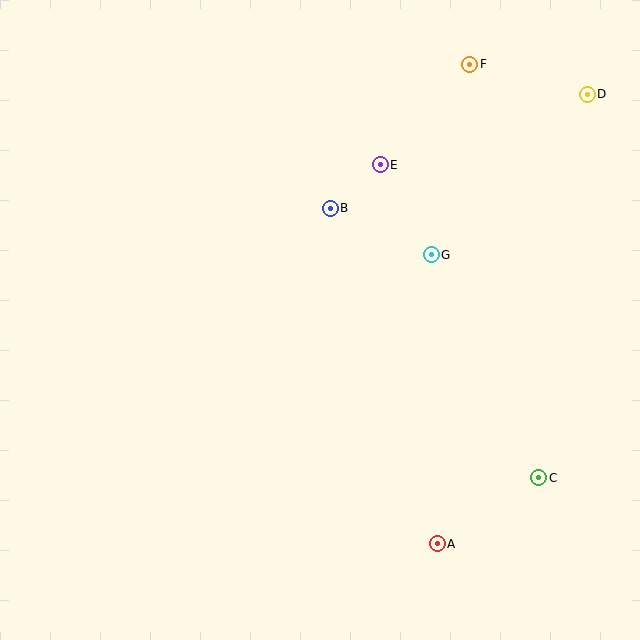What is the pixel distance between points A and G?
The distance between A and G is 289 pixels.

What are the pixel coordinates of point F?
Point F is at (470, 64).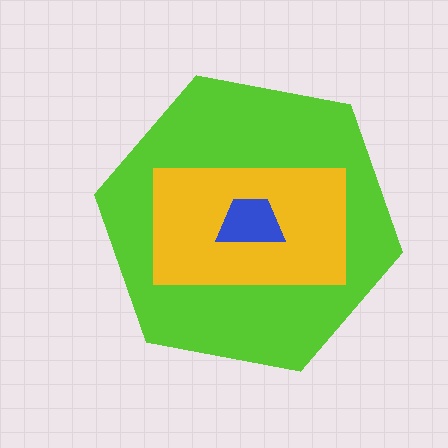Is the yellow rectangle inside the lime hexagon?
Yes.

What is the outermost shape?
The lime hexagon.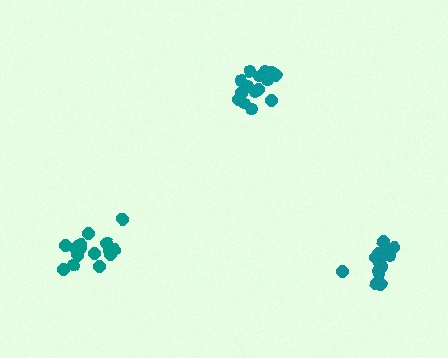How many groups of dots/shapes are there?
There are 3 groups.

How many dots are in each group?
Group 1: 14 dots, Group 2: 16 dots, Group 3: 16 dots (46 total).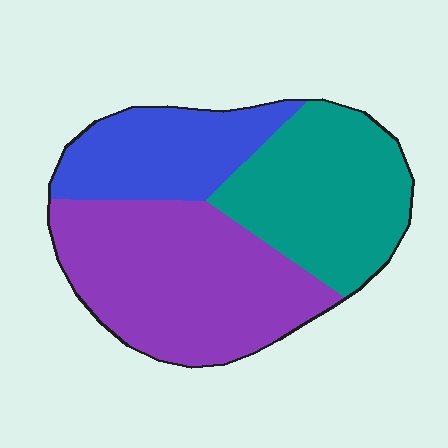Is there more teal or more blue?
Teal.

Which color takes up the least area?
Blue, at roughly 25%.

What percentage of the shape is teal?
Teal takes up between a quarter and a half of the shape.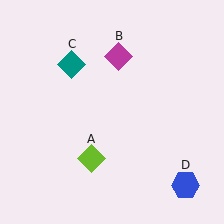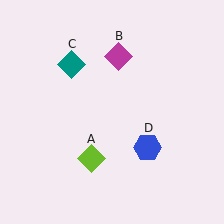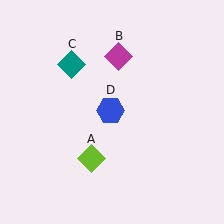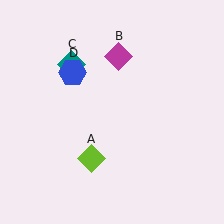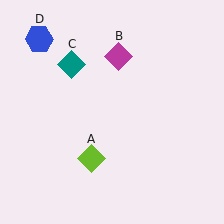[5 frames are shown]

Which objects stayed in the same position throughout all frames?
Lime diamond (object A) and magenta diamond (object B) and teal diamond (object C) remained stationary.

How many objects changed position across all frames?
1 object changed position: blue hexagon (object D).